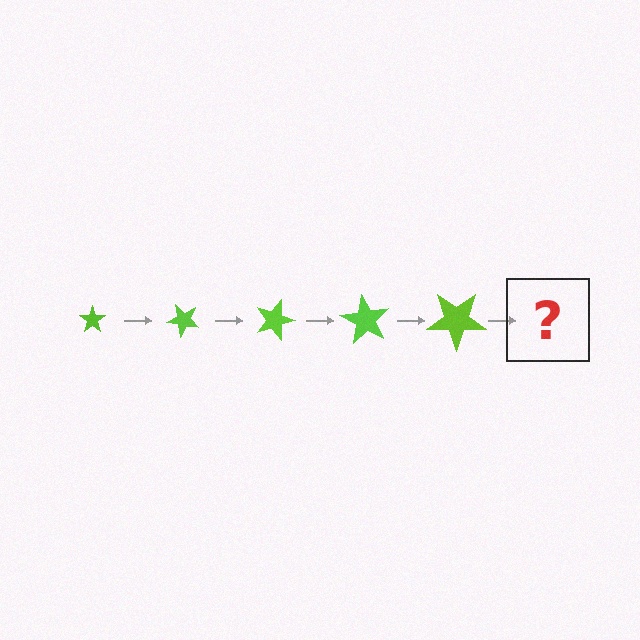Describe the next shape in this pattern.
It should be a star, larger than the previous one and rotated 225 degrees from the start.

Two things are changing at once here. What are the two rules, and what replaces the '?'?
The two rules are that the star grows larger each step and it rotates 45 degrees each step. The '?' should be a star, larger than the previous one and rotated 225 degrees from the start.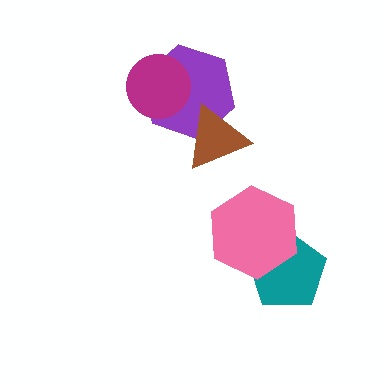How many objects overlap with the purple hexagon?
2 objects overlap with the purple hexagon.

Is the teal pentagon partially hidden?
Yes, it is partially covered by another shape.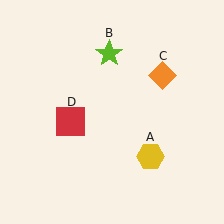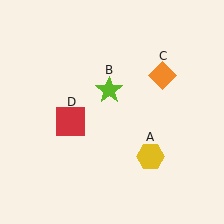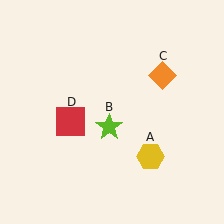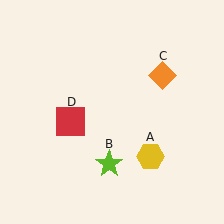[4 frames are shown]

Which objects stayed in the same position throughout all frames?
Yellow hexagon (object A) and orange diamond (object C) and red square (object D) remained stationary.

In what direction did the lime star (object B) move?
The lime star (object B) moved down.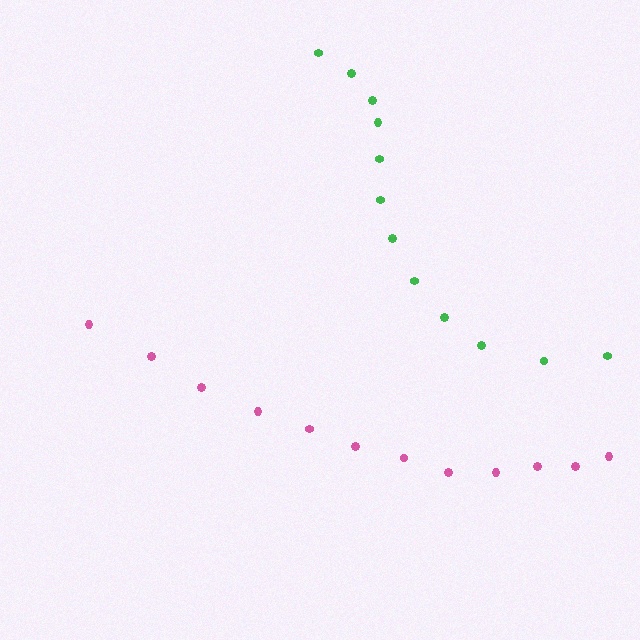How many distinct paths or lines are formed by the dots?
There are 2 distinct paths.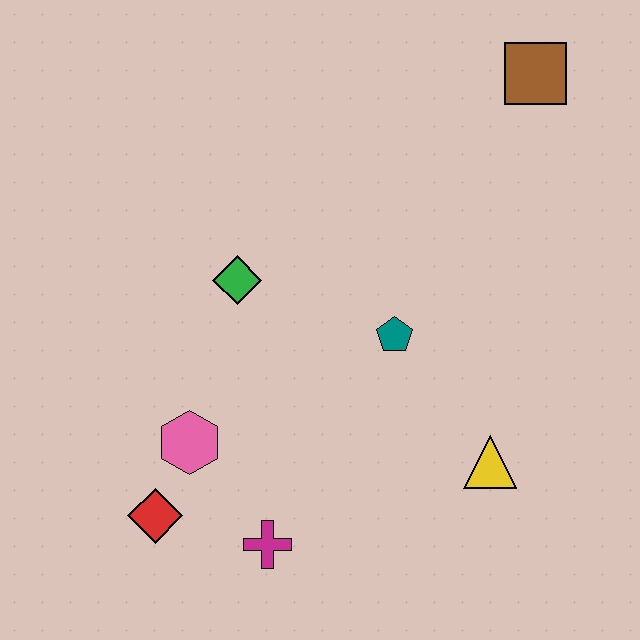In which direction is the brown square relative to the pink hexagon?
The brown square is above the pink hexagon.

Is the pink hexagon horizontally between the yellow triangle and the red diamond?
Yes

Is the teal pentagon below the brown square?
Yes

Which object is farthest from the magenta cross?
The brown square is farthest from the magenta cross.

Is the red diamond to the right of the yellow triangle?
No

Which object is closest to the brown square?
The teal pentagon is closest to the brown square.